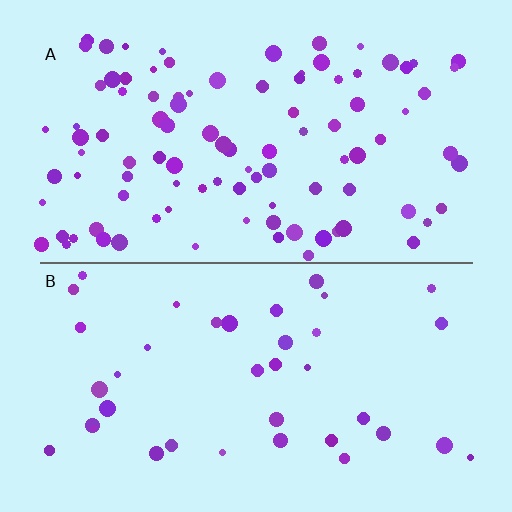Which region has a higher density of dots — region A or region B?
A (the top).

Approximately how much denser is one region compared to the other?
Approximately 2.6× — region A over region B.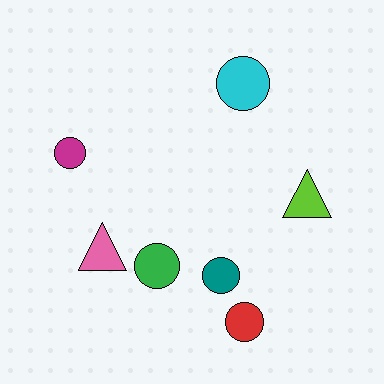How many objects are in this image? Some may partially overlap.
There are 7 objects.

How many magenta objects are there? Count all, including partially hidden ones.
There is 1 magenta object.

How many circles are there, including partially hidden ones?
There are 5 circles.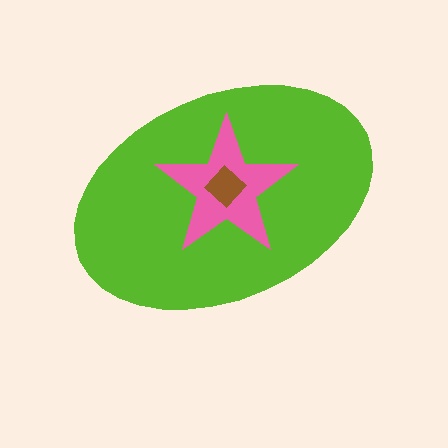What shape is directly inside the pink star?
The brown diamond.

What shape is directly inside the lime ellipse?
The pink star.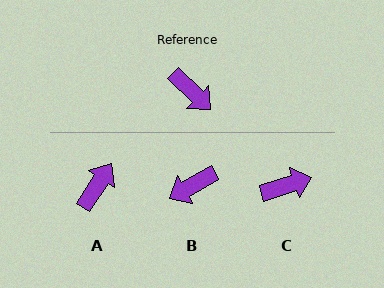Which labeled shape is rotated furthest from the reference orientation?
B, about 106 degrees away.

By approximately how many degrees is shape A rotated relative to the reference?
Approximately 102 degrees counter-clockwise.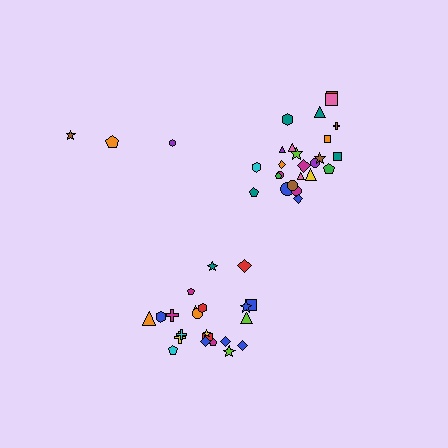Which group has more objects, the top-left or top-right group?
The top-right group.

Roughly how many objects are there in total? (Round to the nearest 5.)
Roughly 50 objects in total.